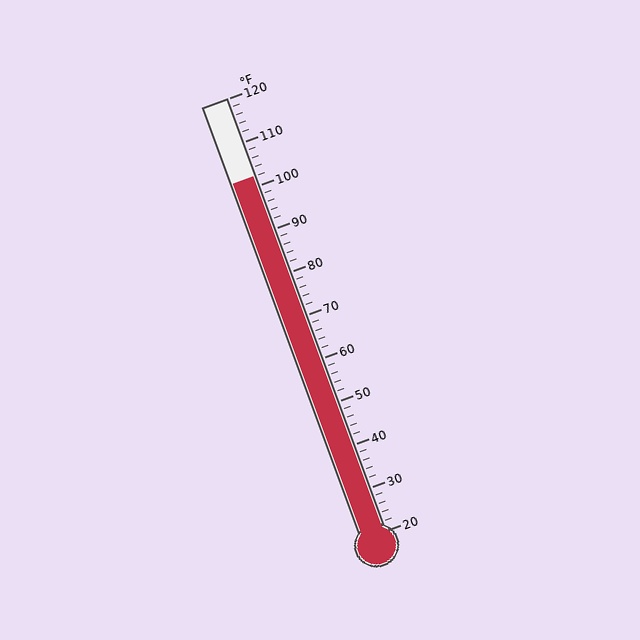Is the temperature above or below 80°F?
The temperature is above 80°F.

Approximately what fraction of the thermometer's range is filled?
The thermometer is filled to approximately 80% of its range.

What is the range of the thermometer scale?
The thermometer scale ranges from 20°F to 120°F.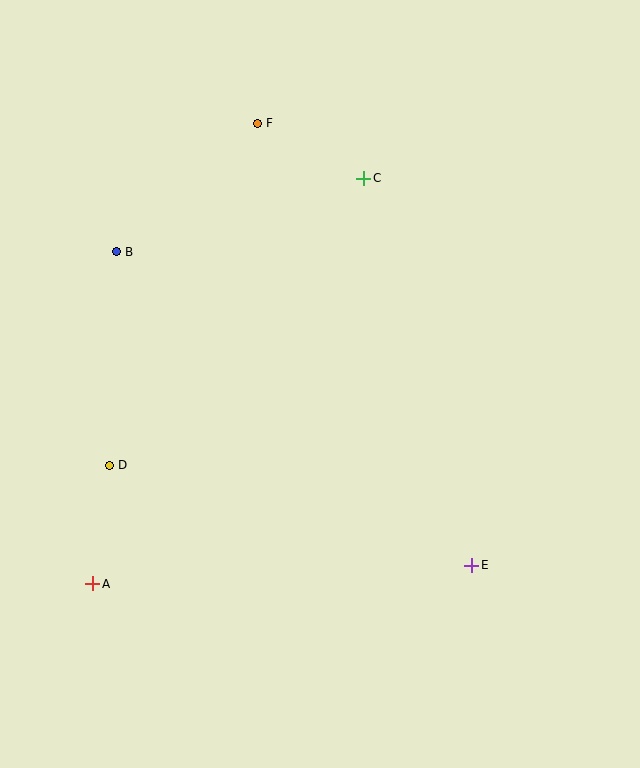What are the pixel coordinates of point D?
Point D is at (109, 465).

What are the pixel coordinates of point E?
Point E is at (472, 565).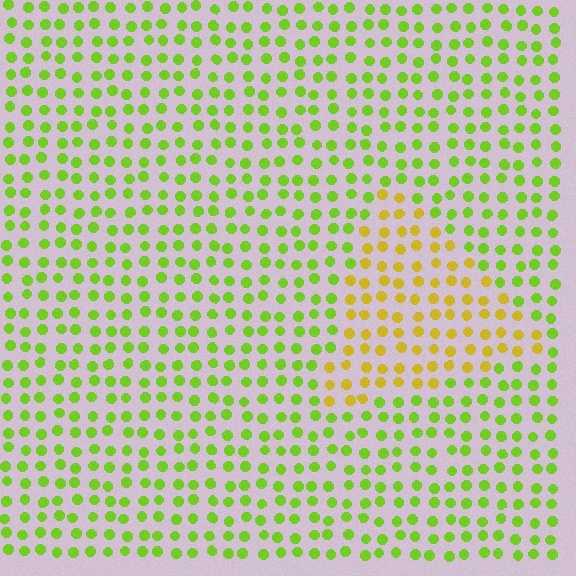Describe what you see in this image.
The image is filled with small lime elements in a uniform arrangement. A triangle-shaped region is visible where the elements are tinted to a slightly different hue, forming a subtle color boundary.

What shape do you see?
I see a triangle.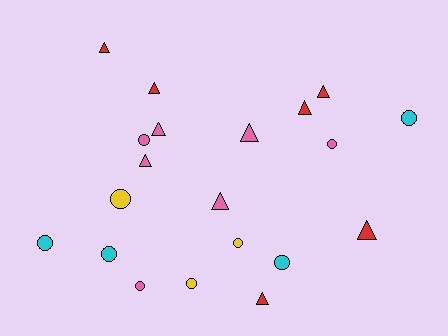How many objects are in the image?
There are 20 objects.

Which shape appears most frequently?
Circle, with 10 objects.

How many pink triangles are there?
There are 4 pink triangles.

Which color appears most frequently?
Pink, with 7 objects.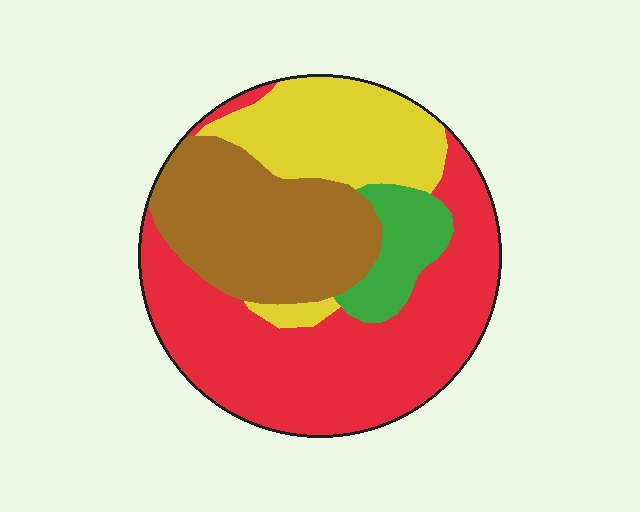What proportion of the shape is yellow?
Yellow takes up about one fifth (1/5) of the shape.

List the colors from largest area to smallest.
From largest to smallest: red, brown, yellow, green.